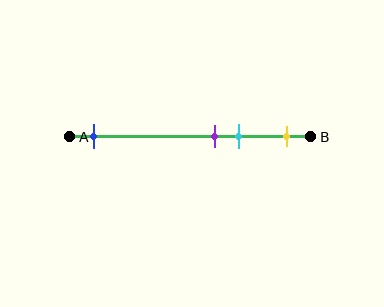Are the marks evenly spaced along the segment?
No, the marks are not evenly spaced.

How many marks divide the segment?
There are 4 marks dividing the segment.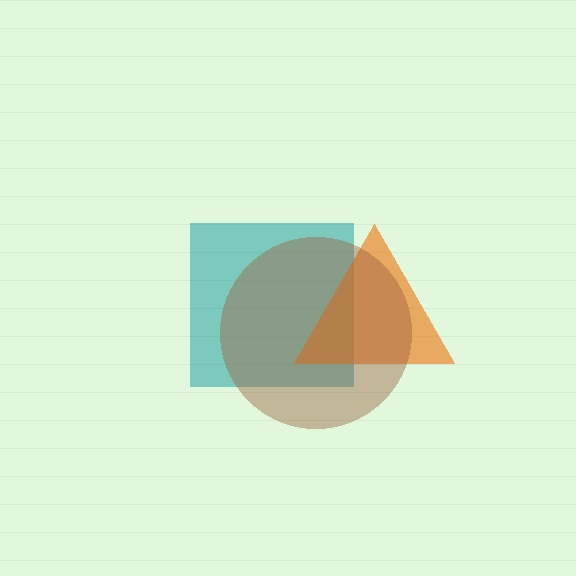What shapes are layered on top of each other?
The layered shapes are: a teal square, an orange triangle, a brown circle.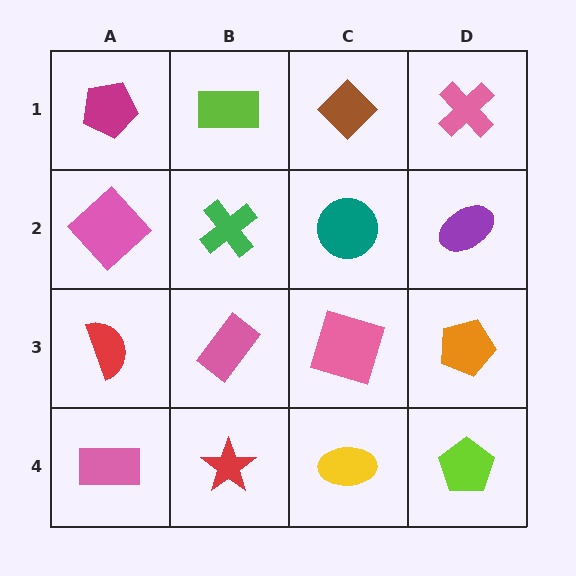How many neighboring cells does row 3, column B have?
4.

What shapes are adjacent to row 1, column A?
A pink diamond (row 2, column A), a lime rectangle (row 1, column B).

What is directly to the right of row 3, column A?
A pink rectangle.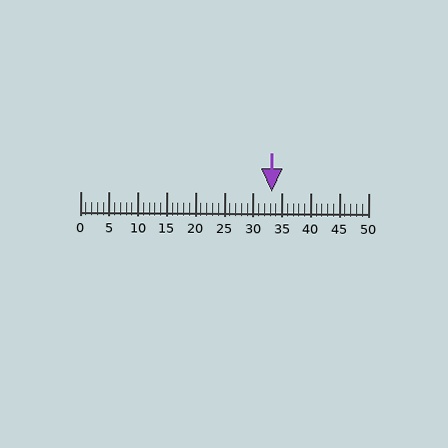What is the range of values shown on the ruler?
The ruler shows values from 0 to 50.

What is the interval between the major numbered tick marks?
The major tick marks are spaced 5 units apart.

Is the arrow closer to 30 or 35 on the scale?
The arrow is closer to 35.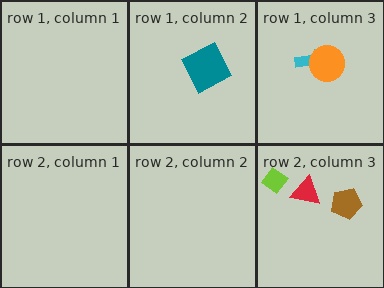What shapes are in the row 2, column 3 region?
The brown pentagon, the red triangle, the lime diamond.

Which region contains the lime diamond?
The row 2, column 3 region.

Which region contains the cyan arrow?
The row 1, column 3 region.